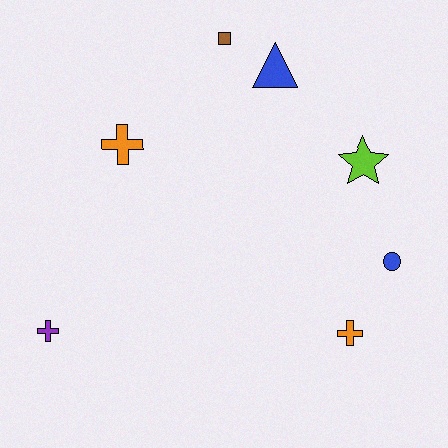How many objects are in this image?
There are 7 objects.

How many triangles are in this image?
There is 1 triangle.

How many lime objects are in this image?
There is 1 lime object.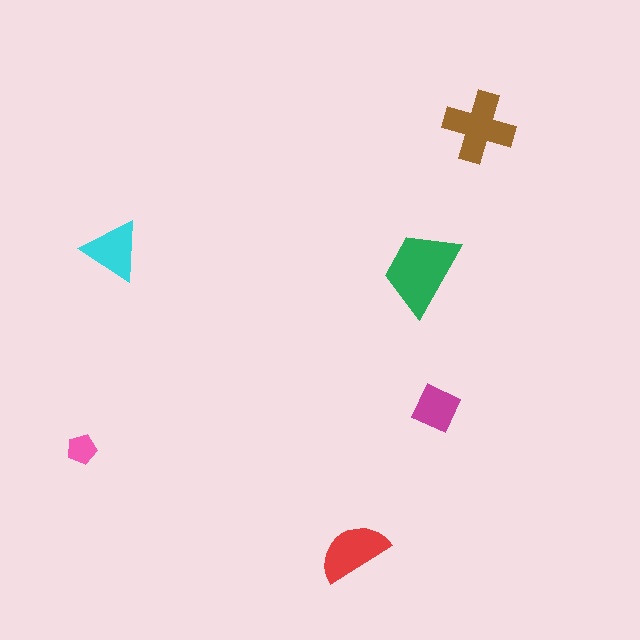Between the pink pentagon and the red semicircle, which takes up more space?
The red semicircle.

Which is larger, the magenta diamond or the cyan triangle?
The cyan triangle.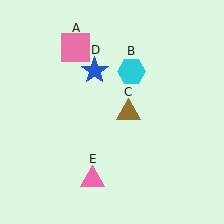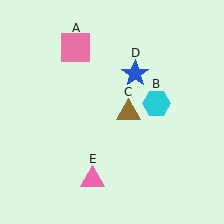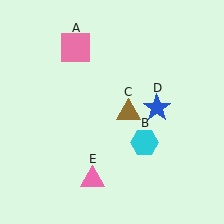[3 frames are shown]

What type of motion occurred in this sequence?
The cyan hexagon (object B), blue star (object D) rotated clockwise around the center of the scene.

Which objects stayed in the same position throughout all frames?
Pink square (object A) and brown triangle (object C) and pink triangle (object E) remained stationary.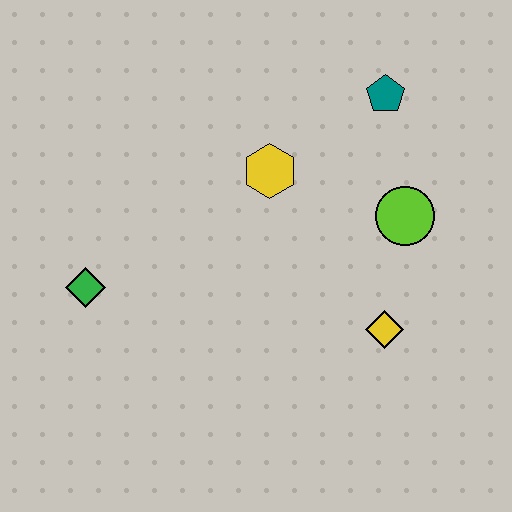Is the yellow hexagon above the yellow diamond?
Yes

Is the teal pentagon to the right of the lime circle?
No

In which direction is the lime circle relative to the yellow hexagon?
The lime circle is to the right of the yellow hexagon.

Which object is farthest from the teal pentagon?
The green diamond is farthest from the teal pentagon.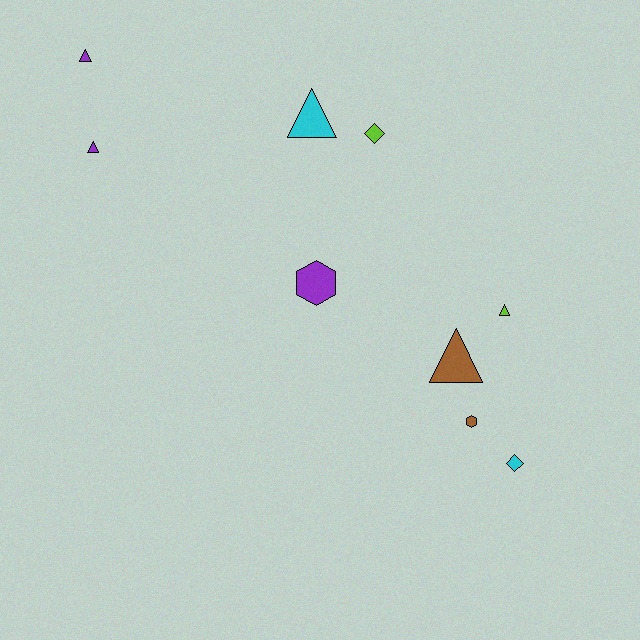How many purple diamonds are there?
There are no purple diamonds.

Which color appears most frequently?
Purple, with 3 objects.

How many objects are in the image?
There are 9 objects.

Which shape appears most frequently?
Triangle, with 5 objects.